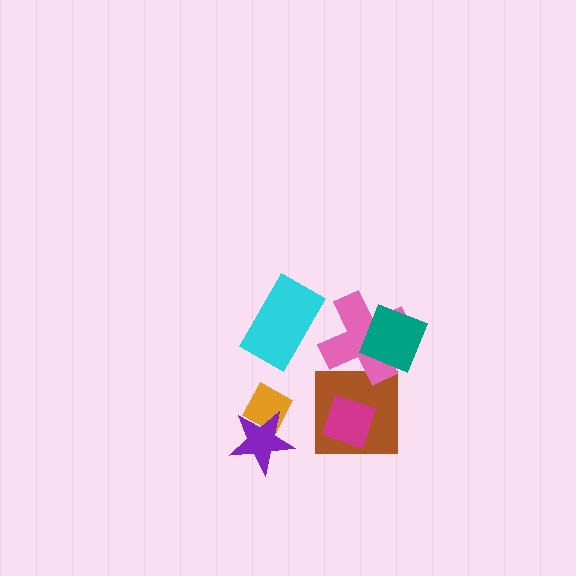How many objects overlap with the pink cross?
2 objects overlap with the pink cross.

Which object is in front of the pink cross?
The teal diamond is in front of the pink cross.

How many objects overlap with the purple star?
1 object overlaps with the purple star.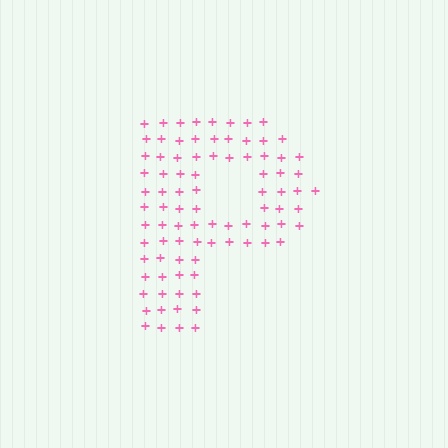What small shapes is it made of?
It is made of small plus signs.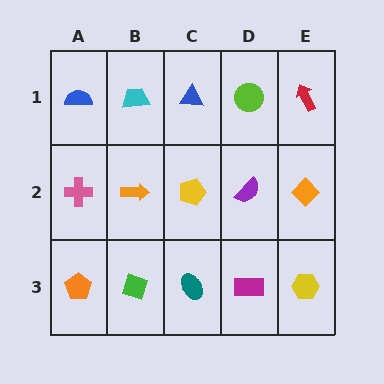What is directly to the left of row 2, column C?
An orange arrow.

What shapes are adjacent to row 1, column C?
A yellow pentagon (row 2, column C), a cyan trapezoid (row 1, column B), a lime circle (row 1, column D).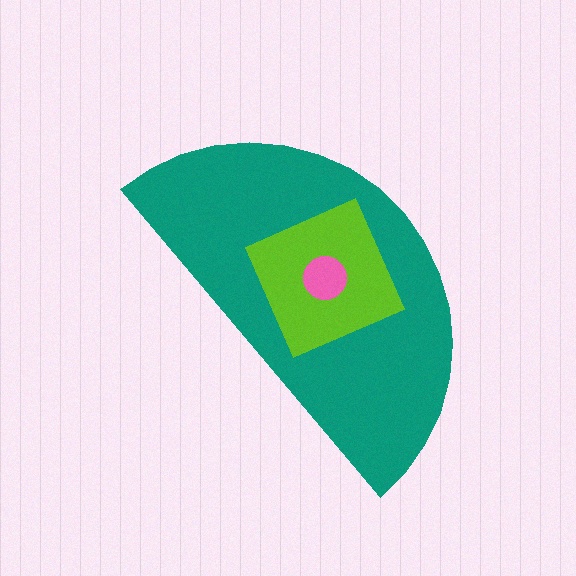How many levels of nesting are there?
3.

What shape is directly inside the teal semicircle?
The lime diamond.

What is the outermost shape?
The teal semicircle.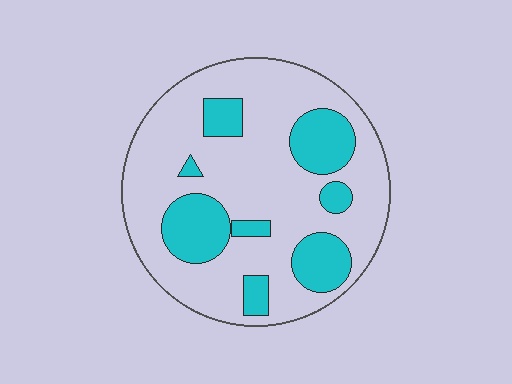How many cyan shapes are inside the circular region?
8.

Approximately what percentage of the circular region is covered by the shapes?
Approximately 25%.